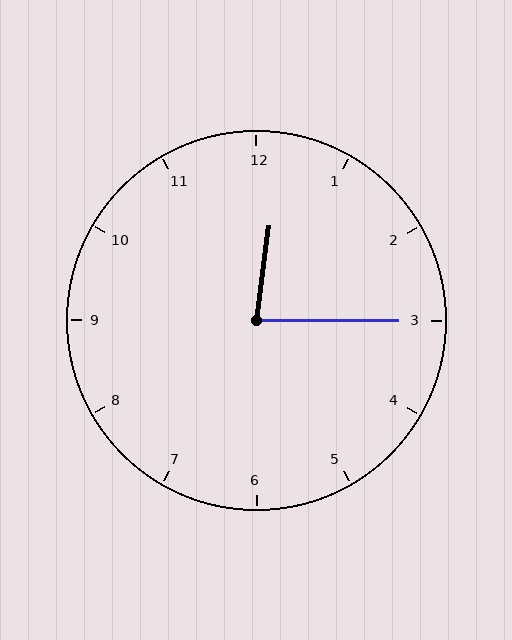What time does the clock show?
12:15.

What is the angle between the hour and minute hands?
Approximately 82 degrees.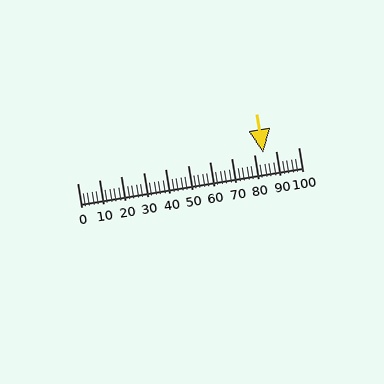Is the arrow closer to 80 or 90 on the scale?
The arrow is closer to 80.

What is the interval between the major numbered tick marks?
The major tick marks are spaced 10 units apart.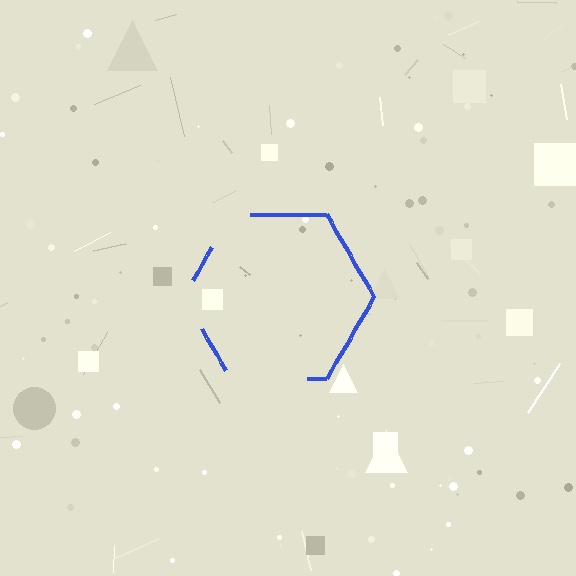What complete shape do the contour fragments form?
The contour fragments form a hexagon.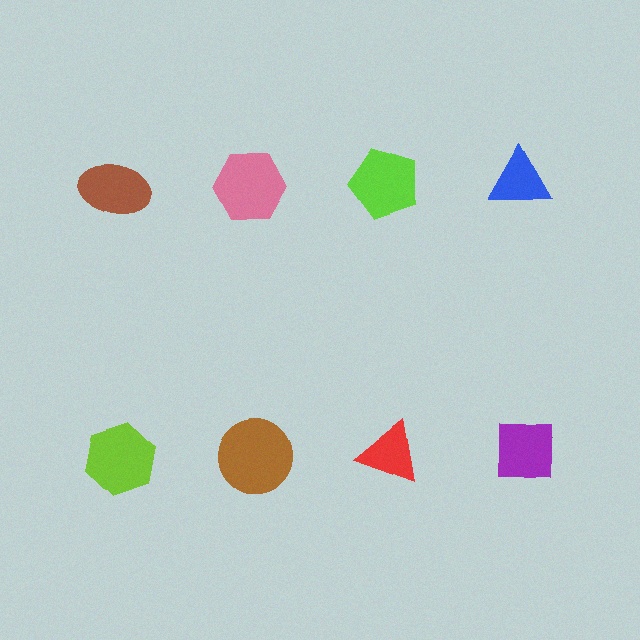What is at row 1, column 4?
A blue triangle.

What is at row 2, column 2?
A brown circle.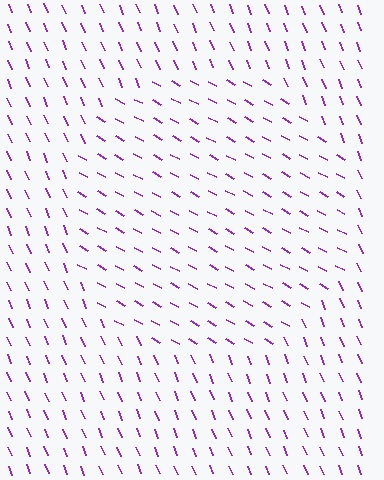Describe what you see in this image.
The image is filled with small purple line segments. A circle region in the image has lines oriented differently from the surrounding lines, creating a visible texture boundary.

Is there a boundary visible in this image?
Yes, there is a texture boundary formed by a change in line orientation.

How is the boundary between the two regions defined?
The boundary is defined purely by a change in line orientation (approximately 39 degrees difference). All lines are the same color and thickness.